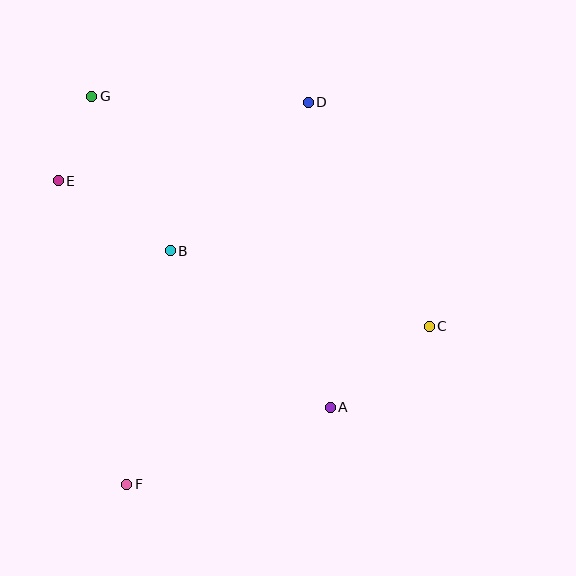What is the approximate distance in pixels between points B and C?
The distance between B and C is approximately 270 pixels.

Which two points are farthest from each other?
Points D and F are farthest from each other.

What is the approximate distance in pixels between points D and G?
The distance between D and G is approximately 217 pixels.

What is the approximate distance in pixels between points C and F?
The distance between C and F is approximately 342 pixels.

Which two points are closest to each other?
Points E and G are closest to each other.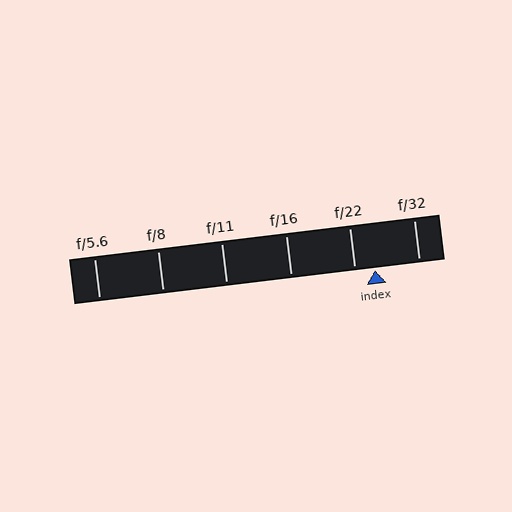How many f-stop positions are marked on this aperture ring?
There are 6 f-stop positions marked.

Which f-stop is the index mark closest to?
The index mark is closest to f/22.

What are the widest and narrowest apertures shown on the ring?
The widest aperture shown is f/5.6 and the narrowest is f/32.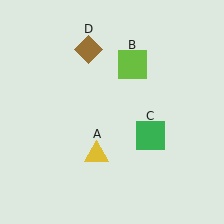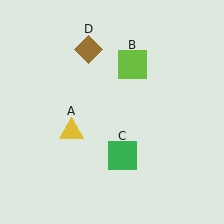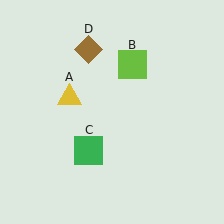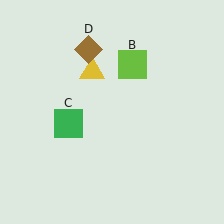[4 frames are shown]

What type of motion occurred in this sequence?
The yellow triangle (object A), green square (object C) rotated clockwise around the center of the scene.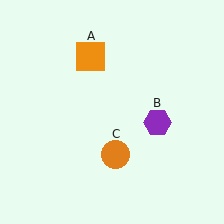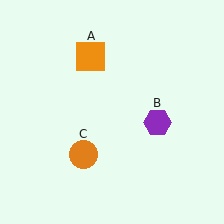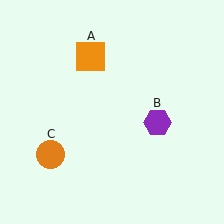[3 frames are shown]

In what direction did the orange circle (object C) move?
The orange circle (object C) moved left.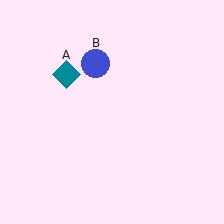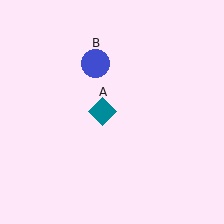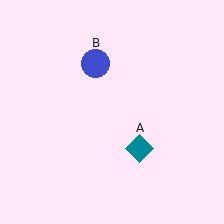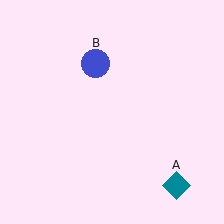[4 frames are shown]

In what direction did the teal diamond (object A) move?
The teal diamond (object A) moved down and to the right.